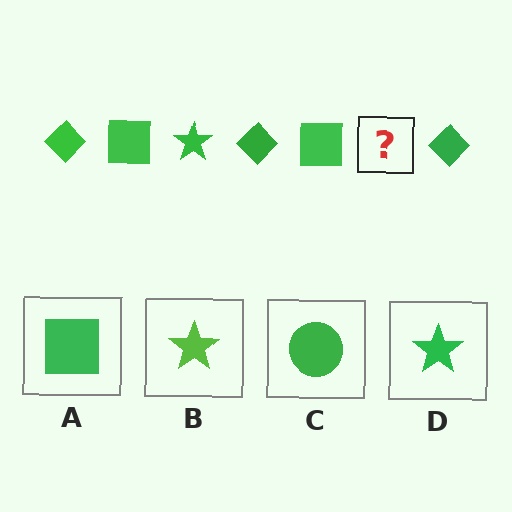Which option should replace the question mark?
Option D.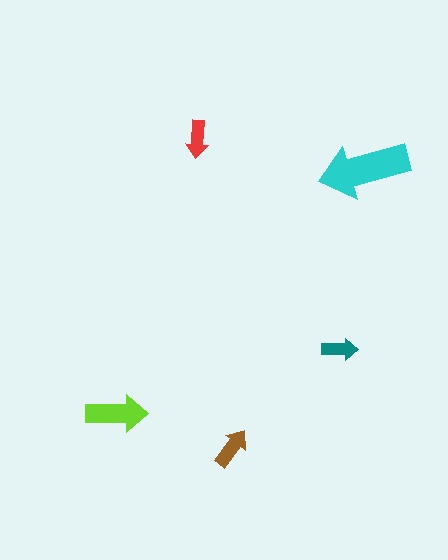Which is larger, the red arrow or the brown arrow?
The brown one.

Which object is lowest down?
The brown arrow is bottommost.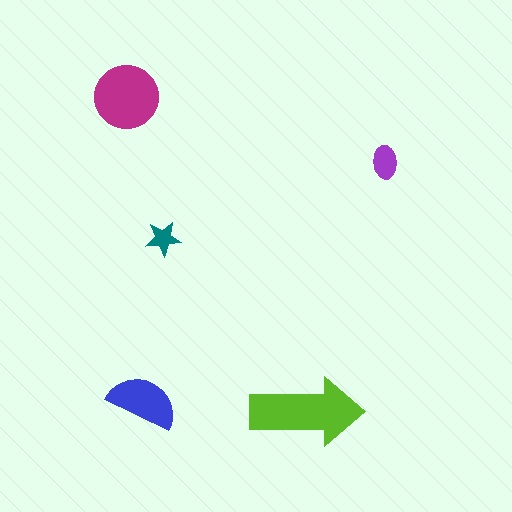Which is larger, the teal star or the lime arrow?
The lime arrow.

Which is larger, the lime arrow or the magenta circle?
The lime arrow.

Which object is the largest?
The lime arrow.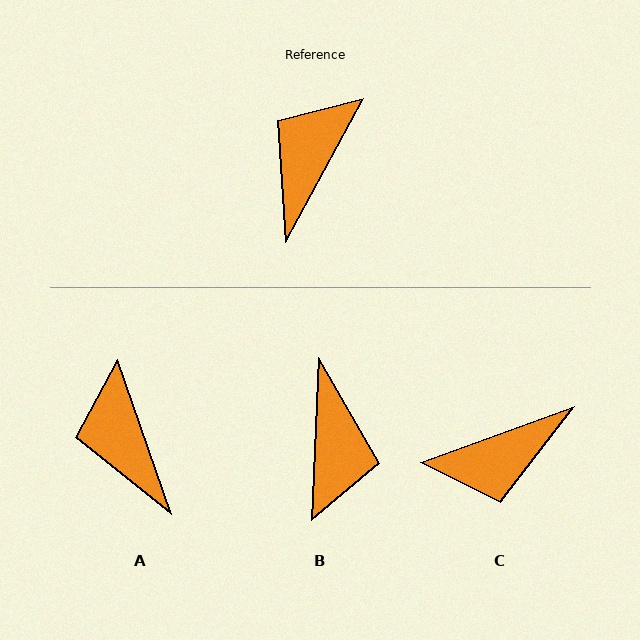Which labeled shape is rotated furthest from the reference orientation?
B, about 154 degrees away.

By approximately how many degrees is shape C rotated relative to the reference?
Approximately 139 degrees counter-clockwise.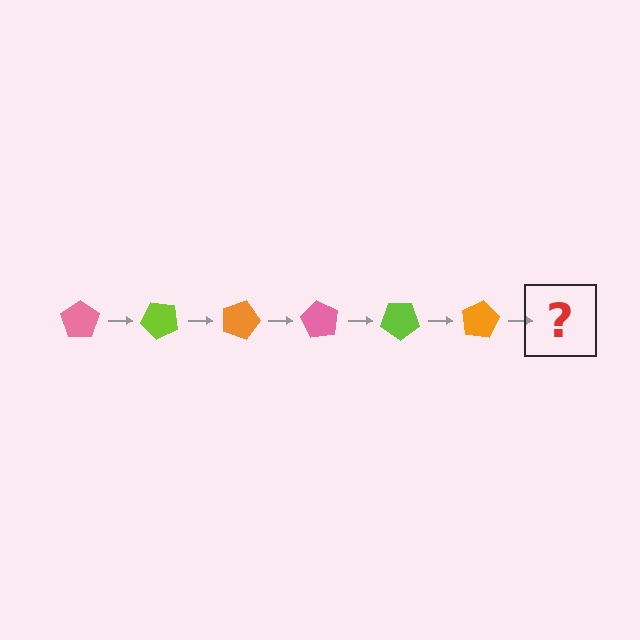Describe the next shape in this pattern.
It should be a pink pentagon, rotated 270 degrees from the start.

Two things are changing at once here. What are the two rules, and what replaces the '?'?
The two rules are that it rotates 45 degrees each step and the color cycles through pink, lime, and orange. The '?' should be a pink pentagon, rotated 270 degrees from the start.